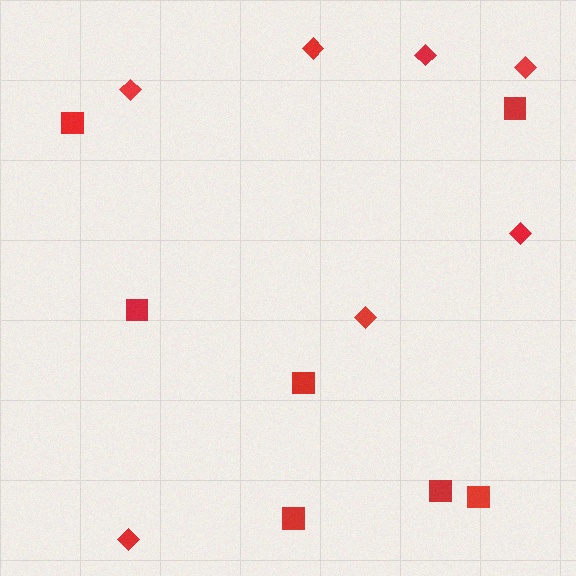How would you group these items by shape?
There are 2 groups: one group of diamonds (7) and one group of squares (7).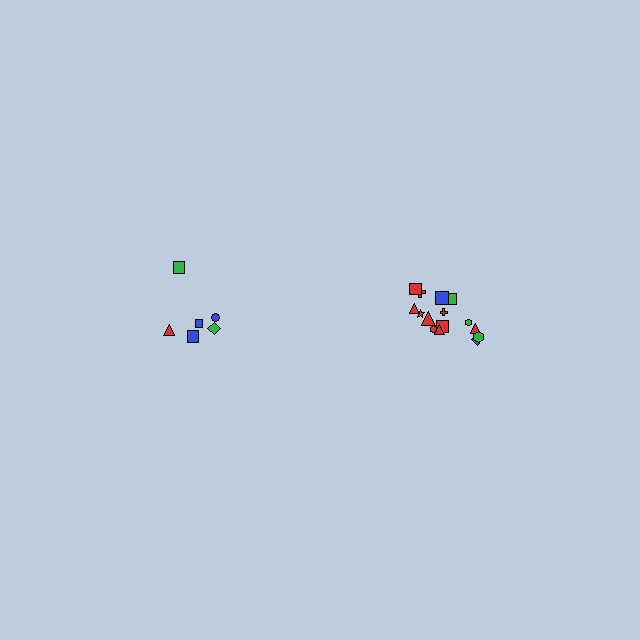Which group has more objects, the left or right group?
The right group.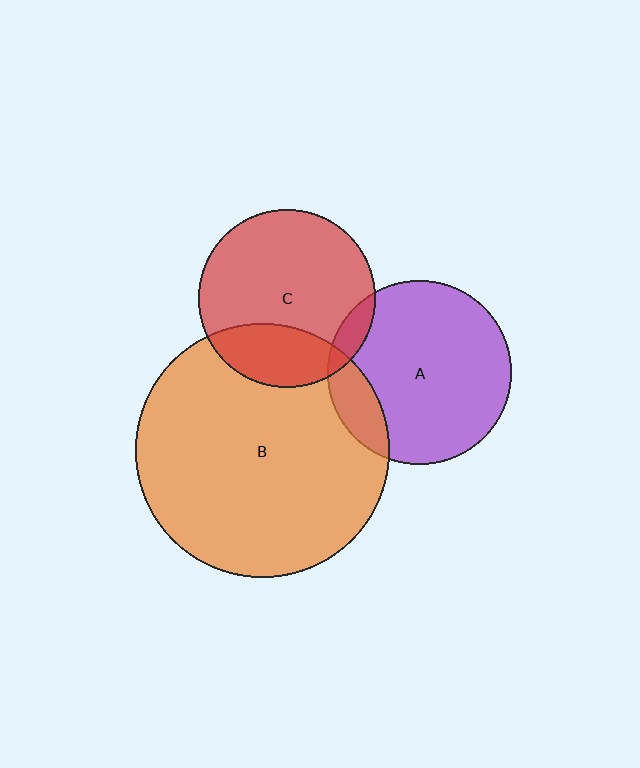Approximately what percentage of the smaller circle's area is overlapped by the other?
Approximately 25%.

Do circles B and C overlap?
Yes.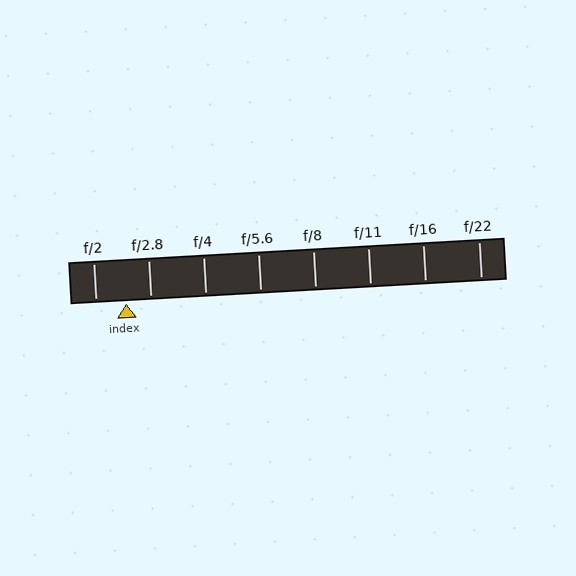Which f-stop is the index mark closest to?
The index mark is closest to f/2.8.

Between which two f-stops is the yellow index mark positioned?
The index mark is between f/2 and f/2.8.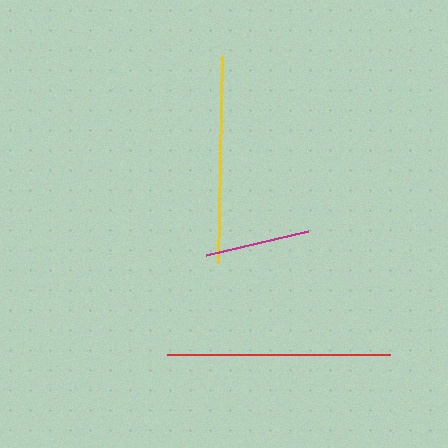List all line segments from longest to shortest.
From longest to shortest: red, yellow, magenta.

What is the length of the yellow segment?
The yellow segment is approximately 208 pixels long.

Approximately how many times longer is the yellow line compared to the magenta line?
The yellow line is approximately 2.0 times the length of the magenta line.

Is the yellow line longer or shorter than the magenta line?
The yellow line is longer than the magenta line.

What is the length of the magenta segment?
The magenta segment is approximately 104 pixels long.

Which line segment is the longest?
The red line is the longest at approximately 223 pixels.